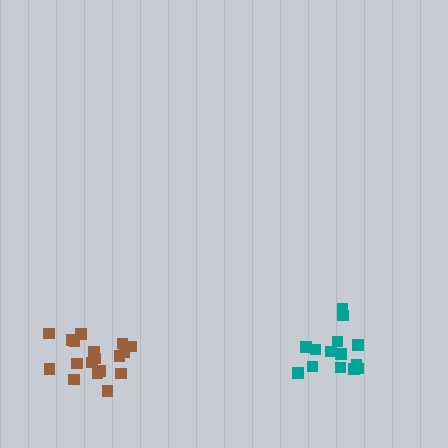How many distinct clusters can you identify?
There are 2 distinct clusters.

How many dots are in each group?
Group 1: 18 dots, Group 2: 14 dots (32 total).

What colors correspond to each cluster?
The clusters are colored: brown, teal.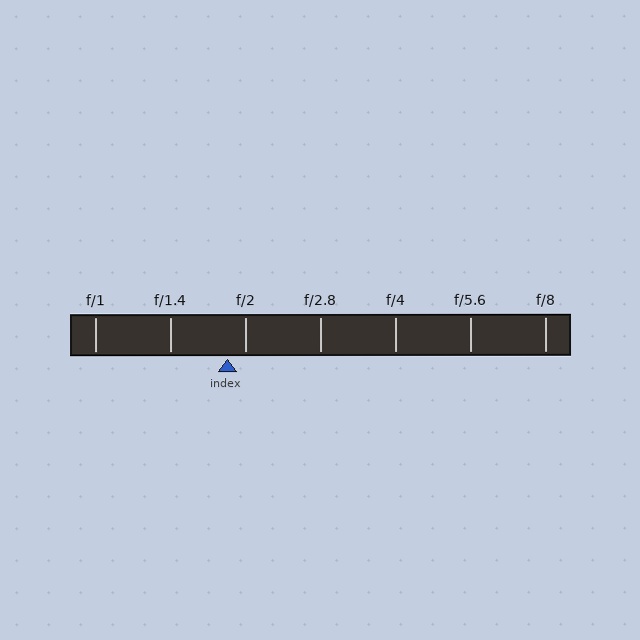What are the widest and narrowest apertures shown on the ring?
The widest aperture shown is f/1 and the narrowest is f/8.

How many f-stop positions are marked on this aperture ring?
There are 7 f-stop positions marked.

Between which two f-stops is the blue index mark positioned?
The index mark is between f/1.4 and f/2.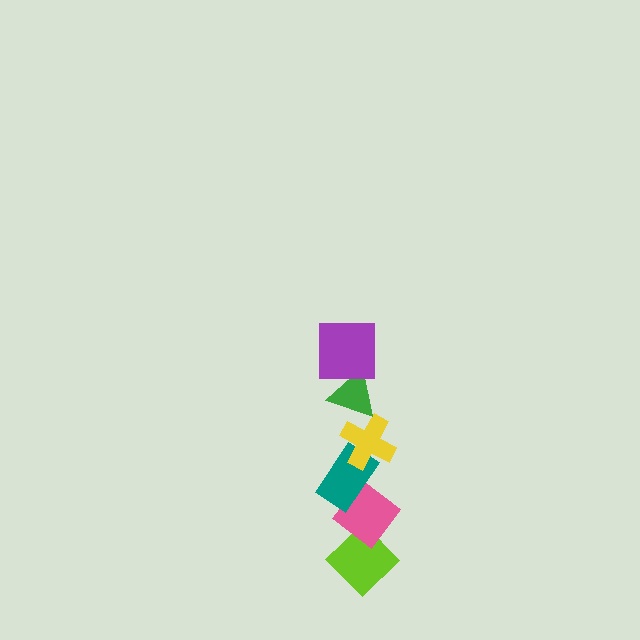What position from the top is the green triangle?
The green triangle is 2nd from the top.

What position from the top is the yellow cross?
The yellow cross is 3rd from the top.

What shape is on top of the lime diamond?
The pink diamond is on top of the lime diamond.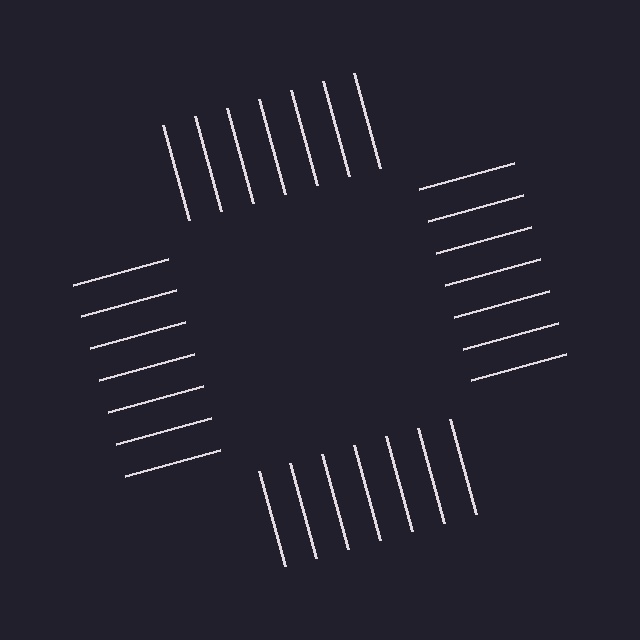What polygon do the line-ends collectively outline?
An illusory square — the line segments terminate on its edges but no continuous stroke is drawn.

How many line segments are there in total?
28 — 7 along each of the 4 edges.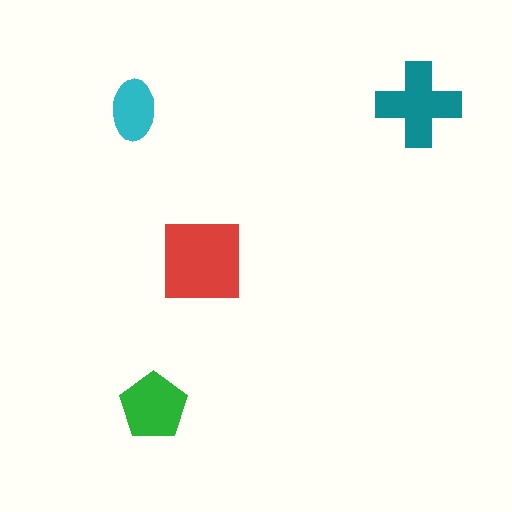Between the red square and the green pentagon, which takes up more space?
The red square.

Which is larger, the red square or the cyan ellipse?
The red square.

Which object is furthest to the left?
The cyan ellipse is leftmost.